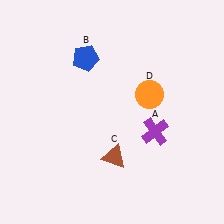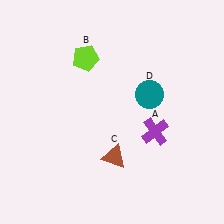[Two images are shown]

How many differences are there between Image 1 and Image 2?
There are 2 differences between the two images.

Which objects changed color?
B changed from blue to lime. D changed from orange to teal.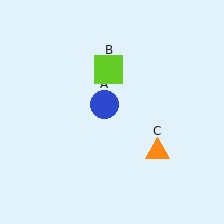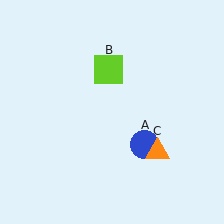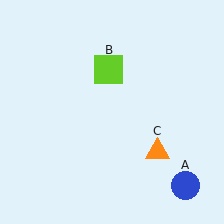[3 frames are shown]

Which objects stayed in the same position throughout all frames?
Lime square (object B) and orange triangle (object C) remained stationary.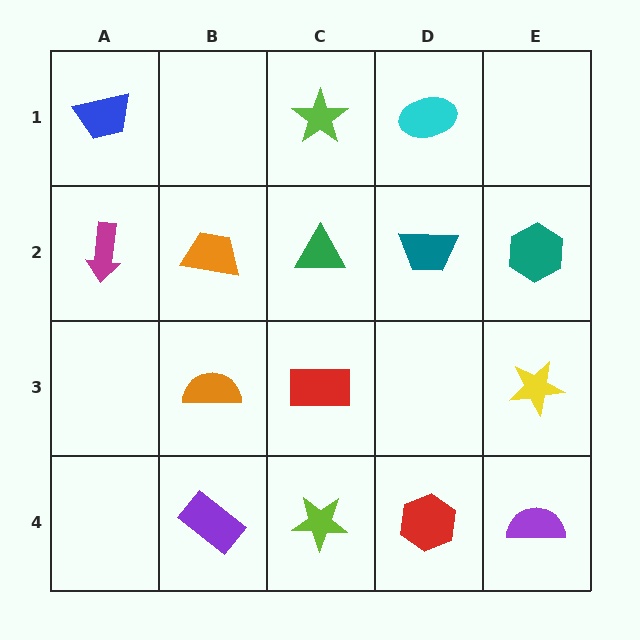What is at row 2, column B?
An orange trapezoid.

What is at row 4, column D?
A red hexagon.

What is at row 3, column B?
An orange semicircle.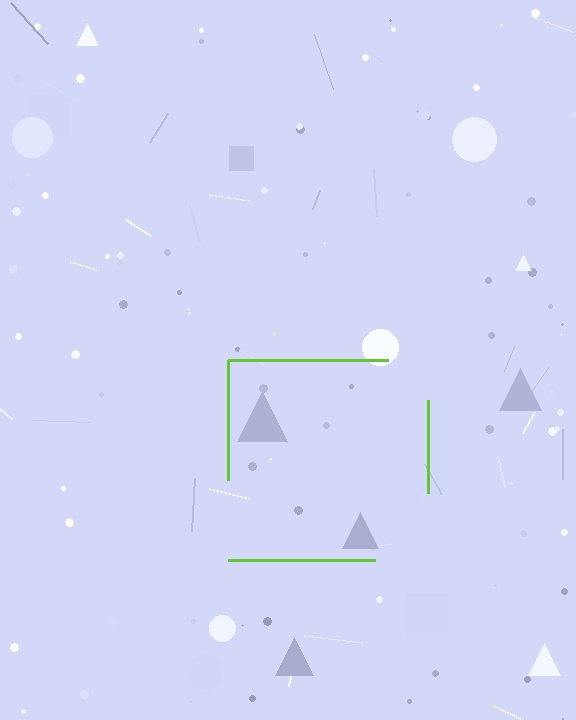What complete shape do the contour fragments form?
The contour fragments form a square.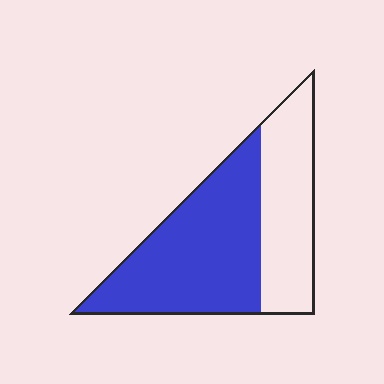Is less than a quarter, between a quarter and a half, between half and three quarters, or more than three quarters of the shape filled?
Between half and three quarters.